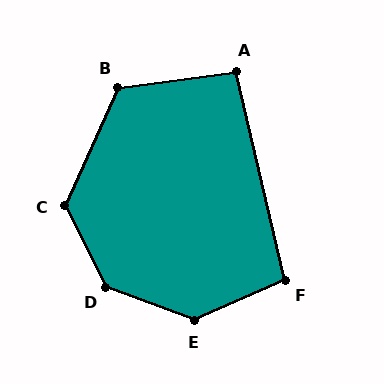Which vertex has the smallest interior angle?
A, at approximately 96 degrees.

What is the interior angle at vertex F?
Approximately 101 degrees (obtuse).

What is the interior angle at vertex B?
Approximately 122 degrees (obtuse).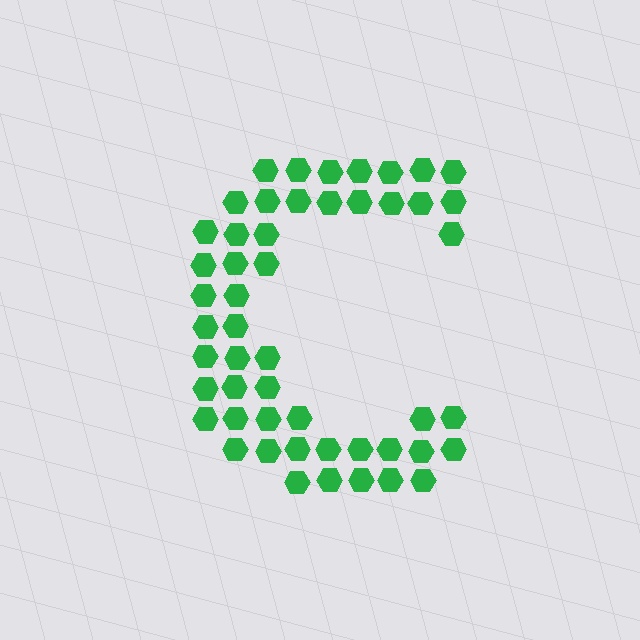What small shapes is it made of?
It is made of small hexagons.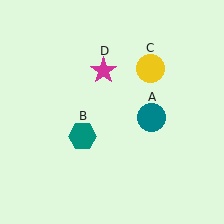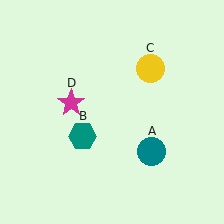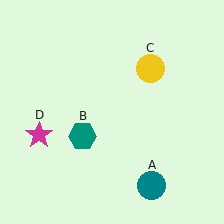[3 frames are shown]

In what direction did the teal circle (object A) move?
The teal circle (object A) moved down.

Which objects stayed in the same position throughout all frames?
Teal hexagon (object B) and yellow circle (object C) remained stationary.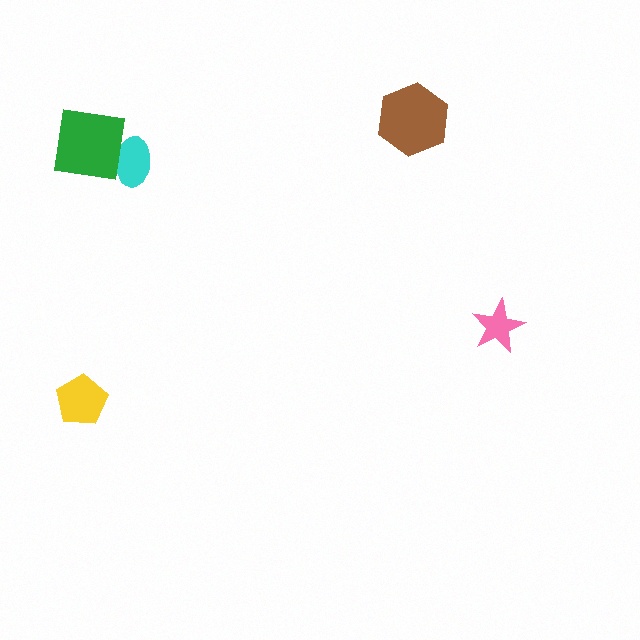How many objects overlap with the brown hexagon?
0 objects overlap with the brown hexagon.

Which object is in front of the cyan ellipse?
The green square is in front of the cyan ellipse.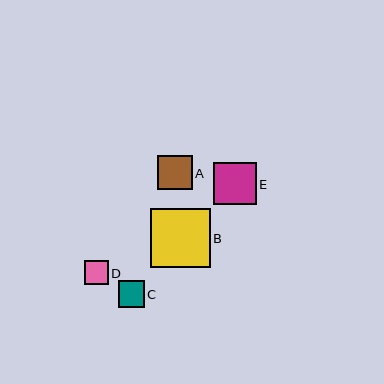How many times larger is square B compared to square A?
Square B is approximately 1.7 times the size of square A.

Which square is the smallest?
Square D is the smallest with a size of approximately 24 pixels.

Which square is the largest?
Square B is the largest with a size of approximately 59 pixels.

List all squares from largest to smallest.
From largest to smallest: B, E, A, C, D.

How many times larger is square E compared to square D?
Square E is approximately 1.8 times the size of square D.